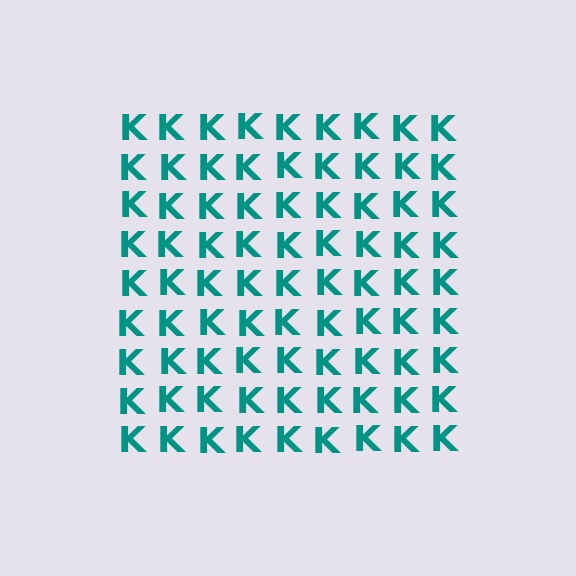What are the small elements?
The small elements are letter K's.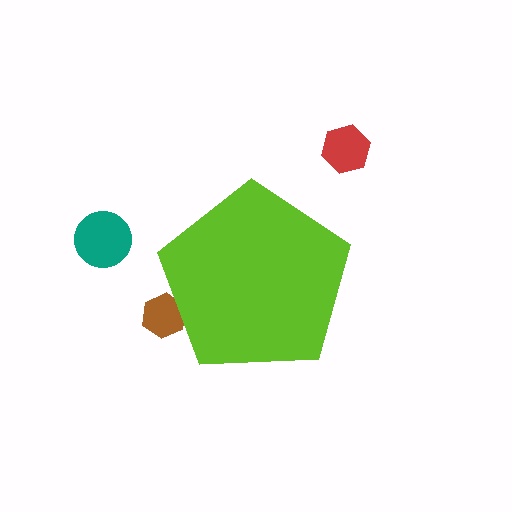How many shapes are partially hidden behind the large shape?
1 shape is partially hidden.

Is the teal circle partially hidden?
No, the teal circle is fully visible.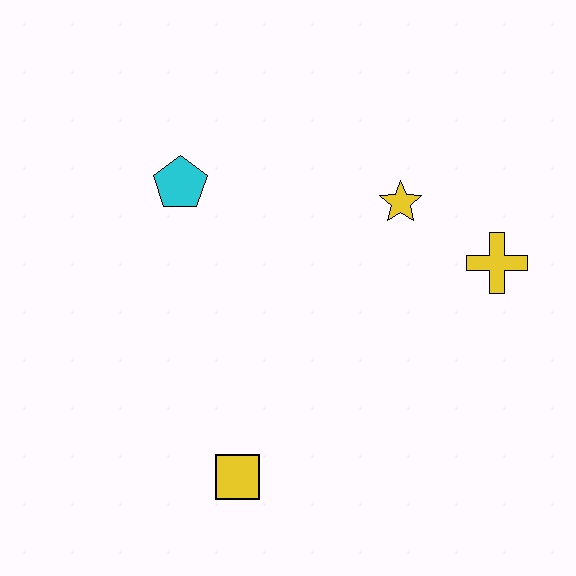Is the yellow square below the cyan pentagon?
Yes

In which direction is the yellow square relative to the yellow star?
The yellow square is below the yellow star.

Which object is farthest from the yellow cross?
The yellow square is farthest from the yellow cross.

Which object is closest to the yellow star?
The yellow cross is closest to the yellow star.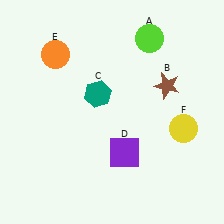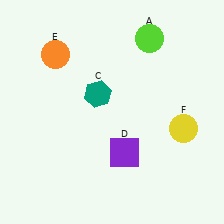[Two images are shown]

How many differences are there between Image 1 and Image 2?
There is 1 difference between the two images.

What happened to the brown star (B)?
The brown star (B) was removed in Image 2. It was in the top-right area of Image 1.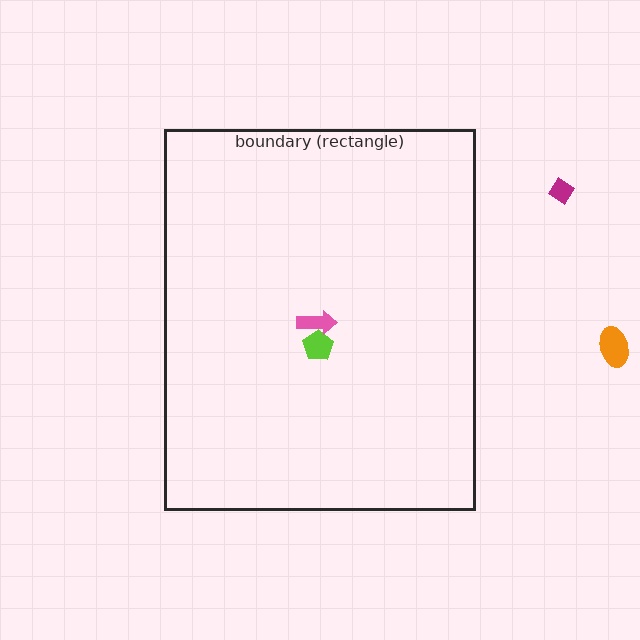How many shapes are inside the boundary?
2 inside, 2 outside.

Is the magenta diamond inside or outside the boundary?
Outside.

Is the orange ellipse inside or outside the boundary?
Outside.